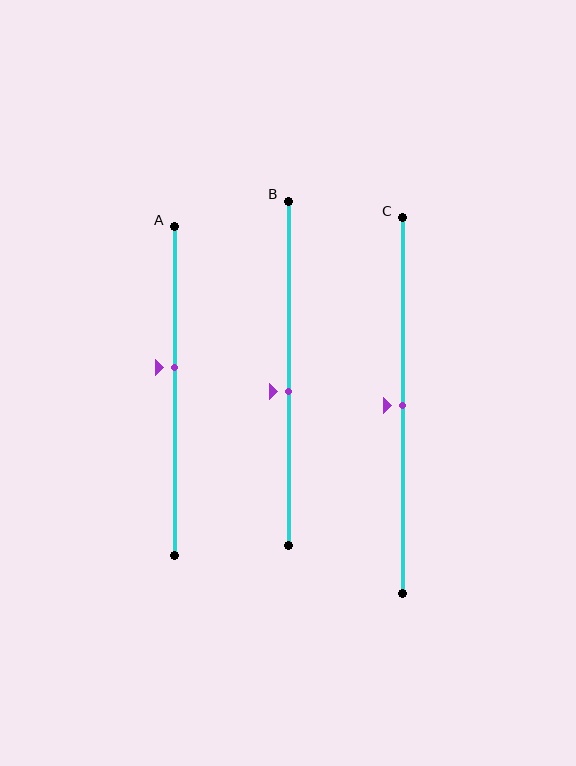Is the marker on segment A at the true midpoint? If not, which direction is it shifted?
No, the marker on segment A is shifted upward by about 7% of the segment length.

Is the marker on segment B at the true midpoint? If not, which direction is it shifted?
No, the marker on segment B is shifted downward by about 5% of the segment length.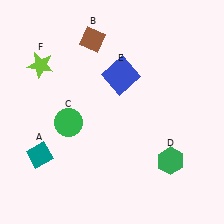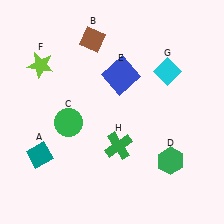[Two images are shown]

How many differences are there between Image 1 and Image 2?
There are 2 differences between the two images.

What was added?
A cyan diamond (G), a green cross (H) were added in Image 2.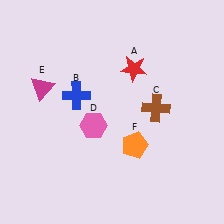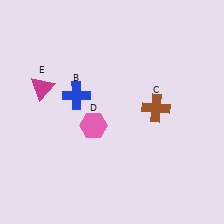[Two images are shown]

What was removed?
The red star (A), the orange pentagon (F) were removed in Image 2.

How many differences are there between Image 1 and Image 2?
There are 2 differences between the two images.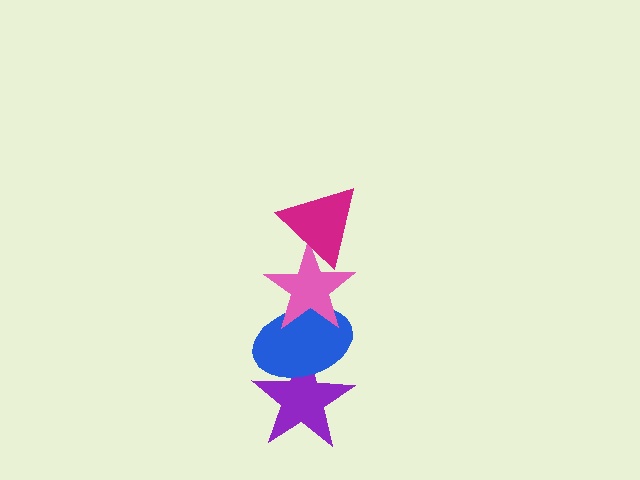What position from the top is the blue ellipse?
The blue ellipse is 3rd from the top.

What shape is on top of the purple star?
The blue ellipse is on top of the purple star.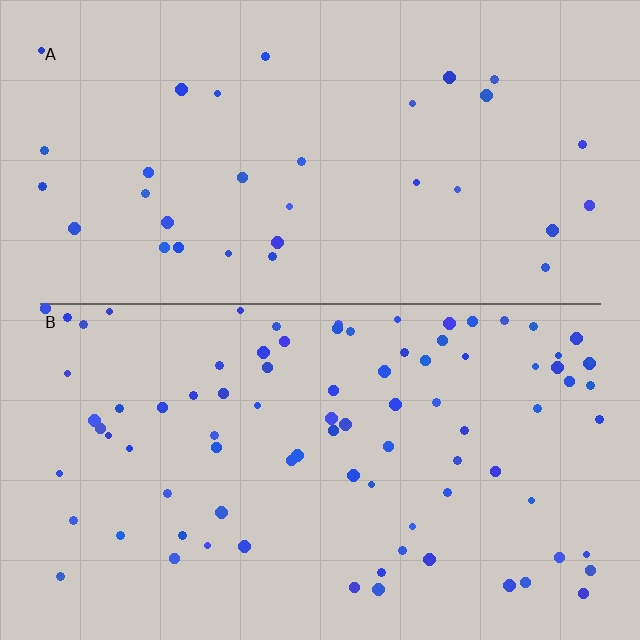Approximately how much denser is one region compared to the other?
Approximately 2.6× — region B over region A.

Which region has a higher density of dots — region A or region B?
B (the bottom).